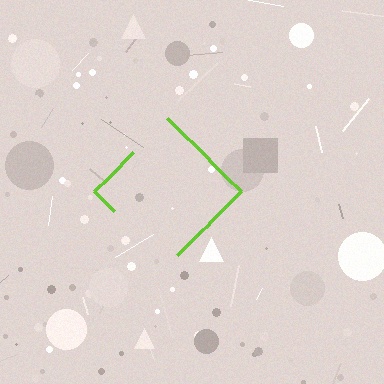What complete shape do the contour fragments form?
The contour fragments form a diamond.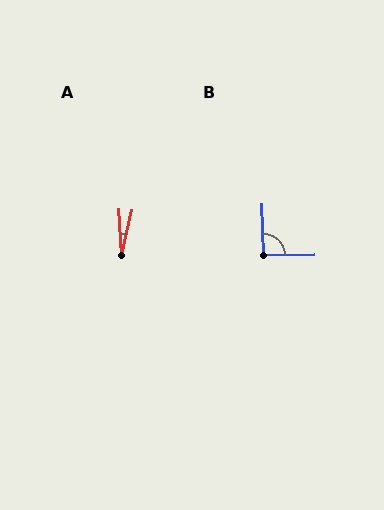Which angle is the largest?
B, at approximately 92 degrees.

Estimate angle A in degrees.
Approximately 17 degrees.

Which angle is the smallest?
A, at approximately 17 degrees.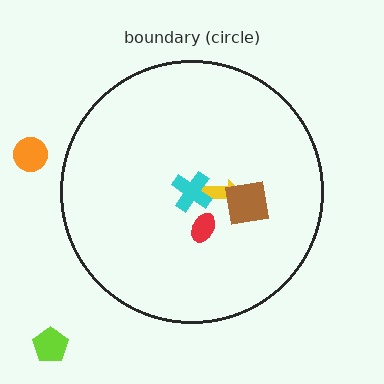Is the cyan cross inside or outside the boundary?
Inside.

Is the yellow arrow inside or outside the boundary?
Inside.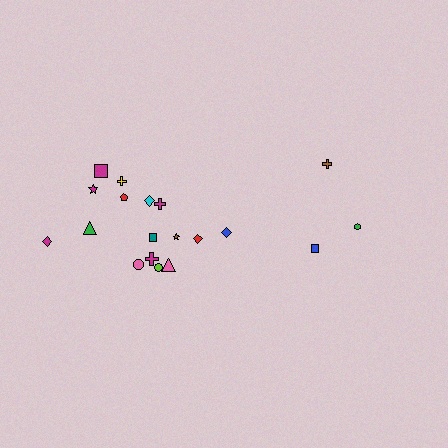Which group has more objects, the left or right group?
The left group.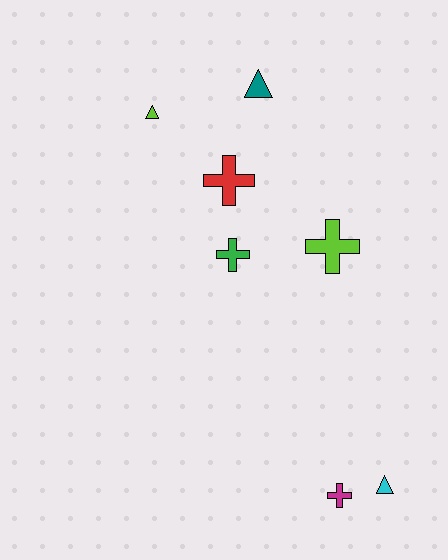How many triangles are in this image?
There are 3 triangles.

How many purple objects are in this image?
There are no purple objects.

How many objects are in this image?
There are 7 objects.